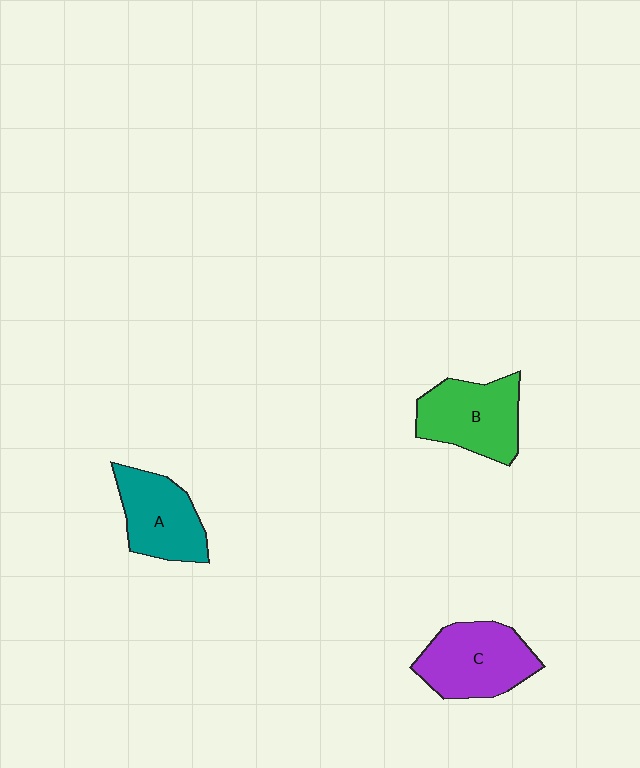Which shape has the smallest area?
Shape A (teal).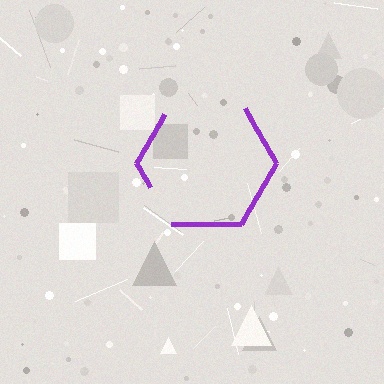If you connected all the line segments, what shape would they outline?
They would outline a hexagon.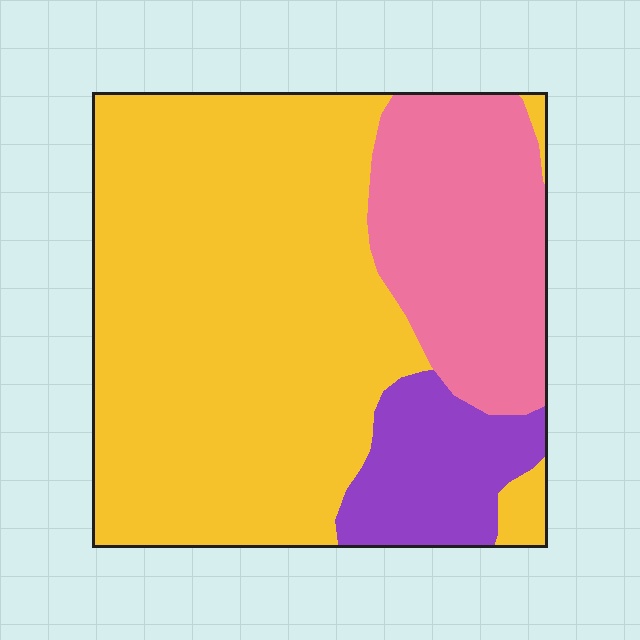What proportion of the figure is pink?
Pink takes up between a sixth and a third of the figure.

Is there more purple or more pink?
Pink.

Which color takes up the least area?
Purple, at roughly 10%.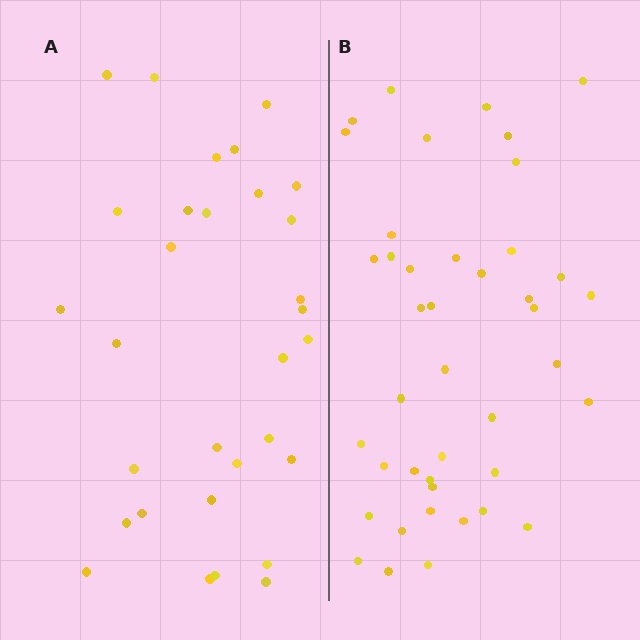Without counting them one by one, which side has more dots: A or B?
Region B (the right region) has more dots.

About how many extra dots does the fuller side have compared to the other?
Region B has roughly 12 or so more dots than region A.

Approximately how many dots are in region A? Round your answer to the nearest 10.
About 30 dots. (The exact count is 31, which rounds to 30.)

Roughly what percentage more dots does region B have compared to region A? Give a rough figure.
About 35% more.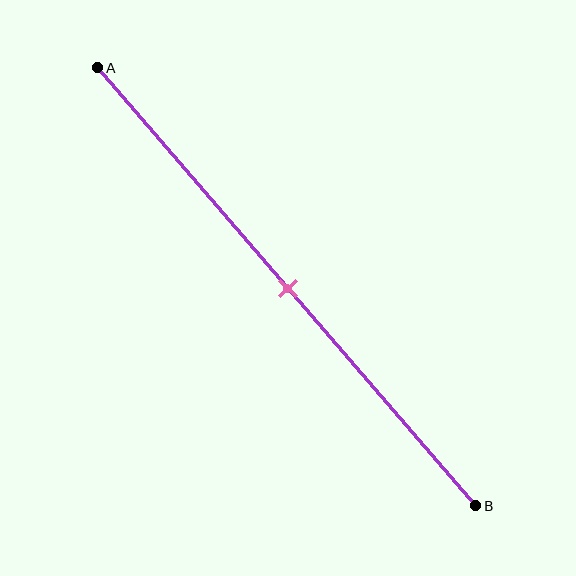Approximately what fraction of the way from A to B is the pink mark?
The pink mark is approximately 50% of the way from A to B.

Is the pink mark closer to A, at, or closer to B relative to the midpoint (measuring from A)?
The pink mark is approximately at the midpoint of segment AB.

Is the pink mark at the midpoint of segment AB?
Yes, the mark is approximately at the midpoint.